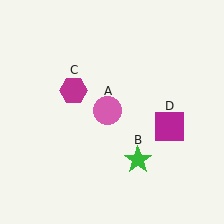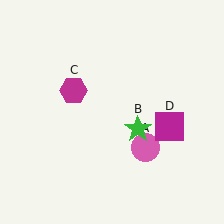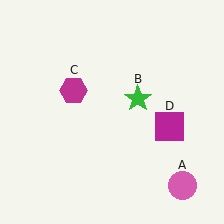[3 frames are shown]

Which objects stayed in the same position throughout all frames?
Magenta hexagon (object C) and magenta square (object D) remained stationary.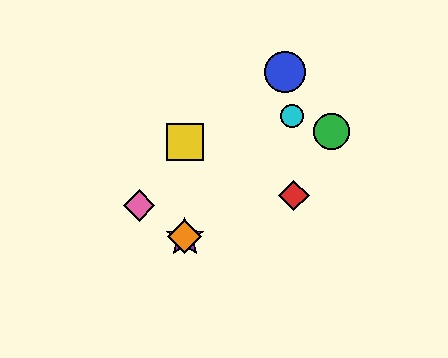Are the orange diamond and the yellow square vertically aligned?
Yes, both are at x≈185.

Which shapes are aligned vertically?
The yellow square, the purple star, the orange diamond are aligned vertically.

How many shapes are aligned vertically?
3 shapes (the yellow square, the purple star, the orange diamond) are aligned vertically.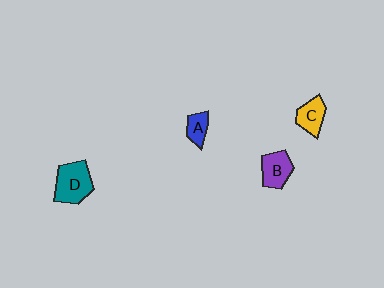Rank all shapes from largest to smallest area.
From largest to smallest: D (teal), B (purple), C (yellow), A (blue).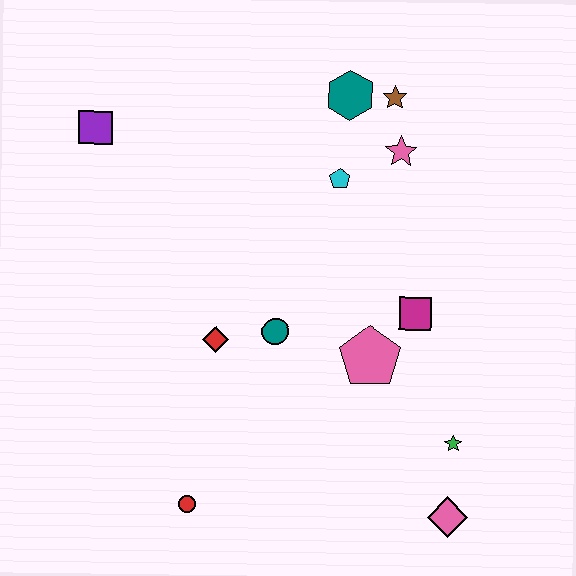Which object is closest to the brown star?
The teal hexagon is closest to the brown star.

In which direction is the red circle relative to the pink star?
The red circle is below the pink star.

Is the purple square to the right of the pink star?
No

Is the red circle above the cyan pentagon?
No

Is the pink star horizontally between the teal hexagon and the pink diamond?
Yes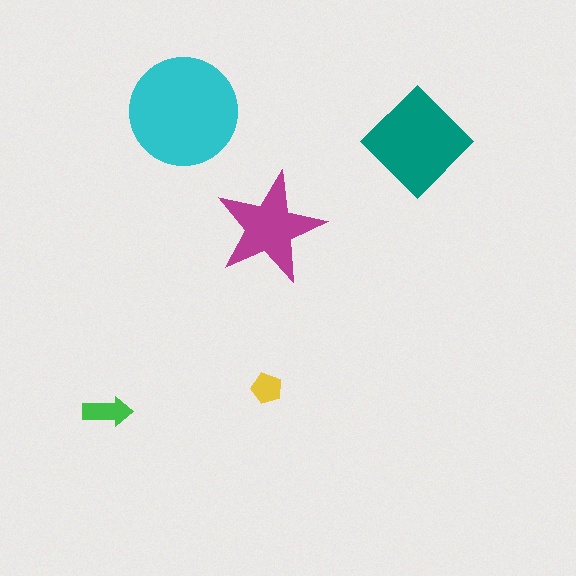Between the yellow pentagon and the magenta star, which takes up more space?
The magenta star.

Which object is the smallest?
The yellow pentagon.